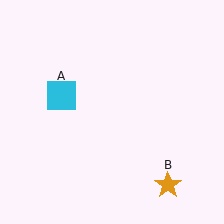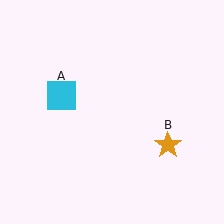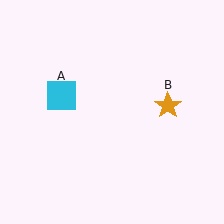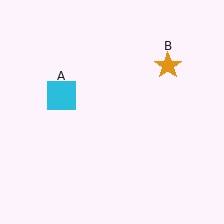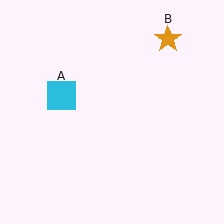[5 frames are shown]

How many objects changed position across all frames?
1 object changed position: orange star (object B).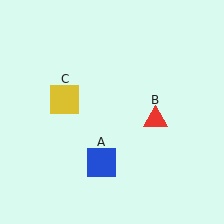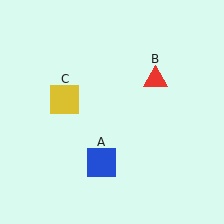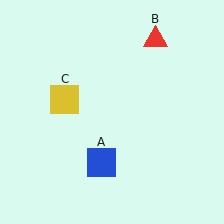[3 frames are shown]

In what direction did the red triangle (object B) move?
The red triangle (object B) moved up.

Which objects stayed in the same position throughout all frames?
Blue square (object A) and yellow square (object C) remained stationary.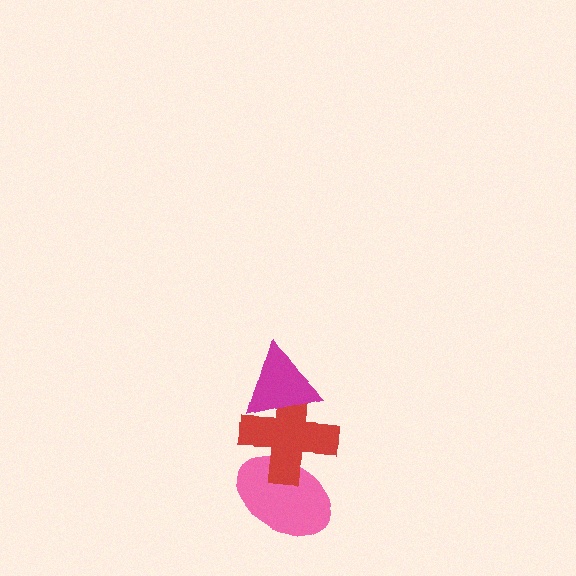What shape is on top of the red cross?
The magenta triangle is on top of the red cross.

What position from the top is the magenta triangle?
The magenta triangle is 1st from the top.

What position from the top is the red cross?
The red cross is 2nd from the top.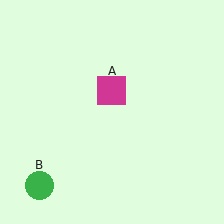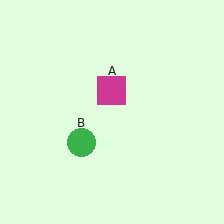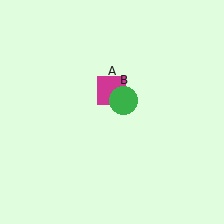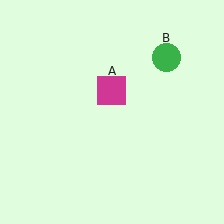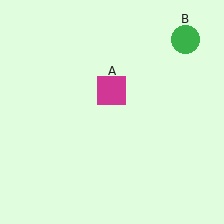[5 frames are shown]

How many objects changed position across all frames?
1 object changed position: green circle (object B).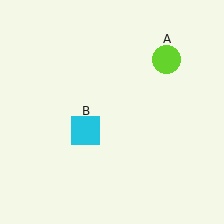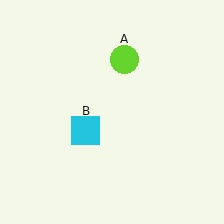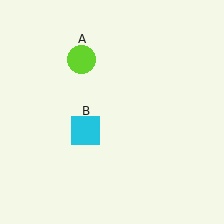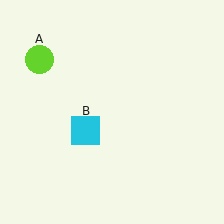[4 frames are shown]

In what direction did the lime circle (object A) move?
The lime circle (object A) moved left.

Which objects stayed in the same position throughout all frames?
Cyan square (object B) remained stationary.